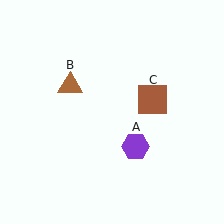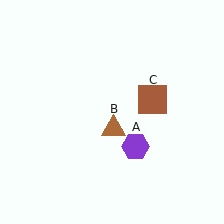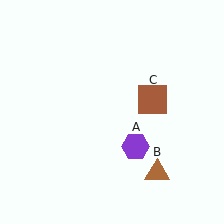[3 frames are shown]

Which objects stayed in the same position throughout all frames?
Purple hexagon (object A) and brown square (object C) remained stationary.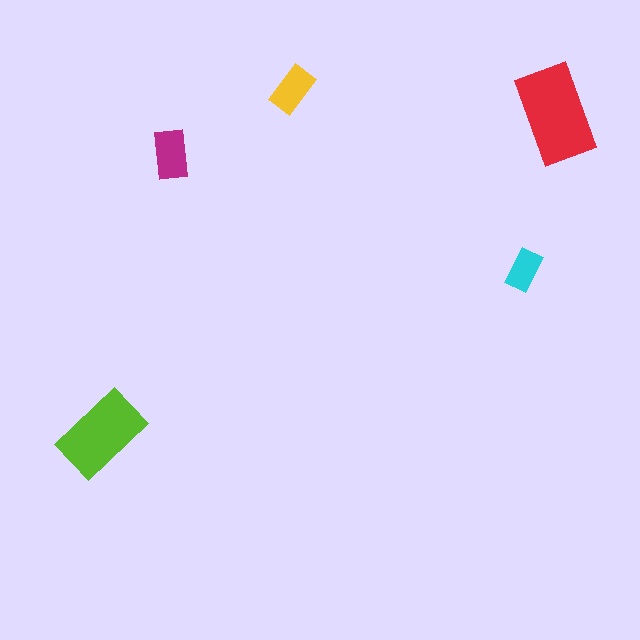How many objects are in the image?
There are 5 objects in the image.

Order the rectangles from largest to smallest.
the red one, the lime one, the magenta one, the yellow one, the cyan one.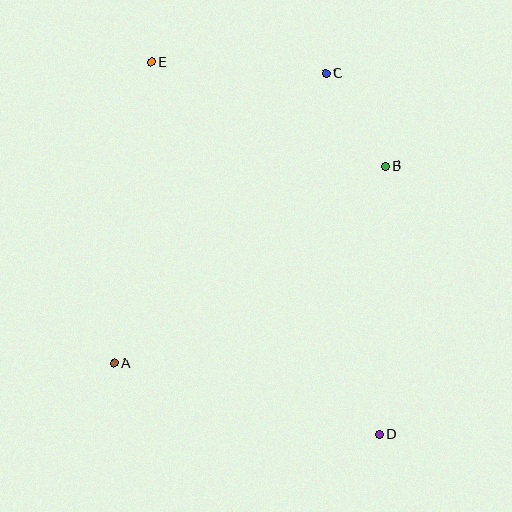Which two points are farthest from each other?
Points D and E are farthest from each other.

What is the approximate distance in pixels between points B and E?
The distance between B and E is approximately 255 pixels.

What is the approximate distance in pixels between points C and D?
The distance between C and D is approximately 365 pixels.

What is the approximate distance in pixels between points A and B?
The distance between A and B is approximately 335 pixels.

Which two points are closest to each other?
Points B and C are closest to each other.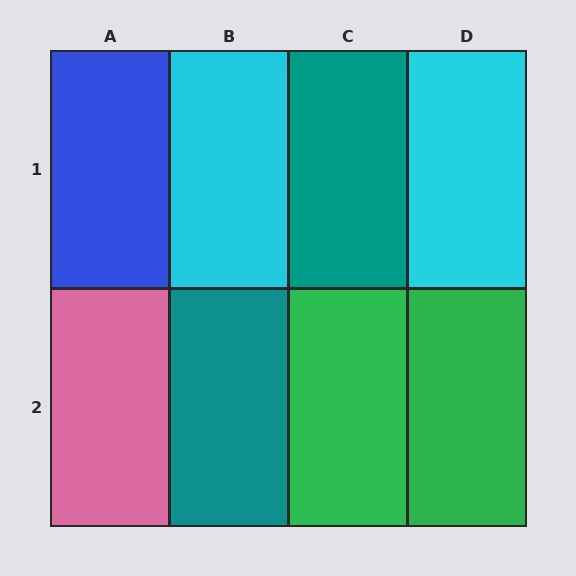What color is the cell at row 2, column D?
Green.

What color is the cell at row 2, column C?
Green.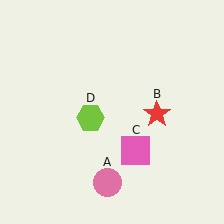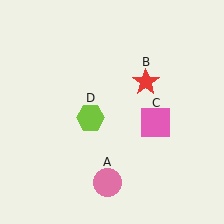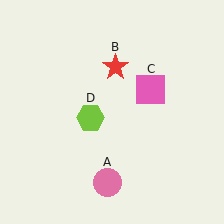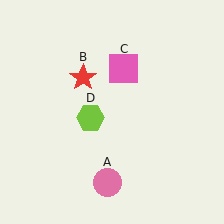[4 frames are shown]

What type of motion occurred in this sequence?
The red star (object B), pink square (object C) rotated counterclockwise around the center of the scene.